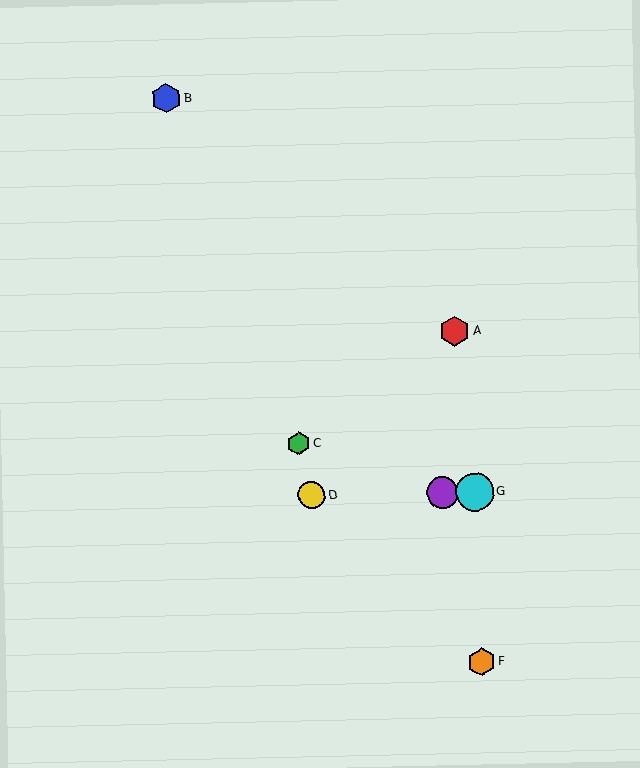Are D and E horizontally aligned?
Yes, both are at y≈496.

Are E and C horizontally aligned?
No, E is at y≈493 and C is at y≈443.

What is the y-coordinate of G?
Object G is at y≈492.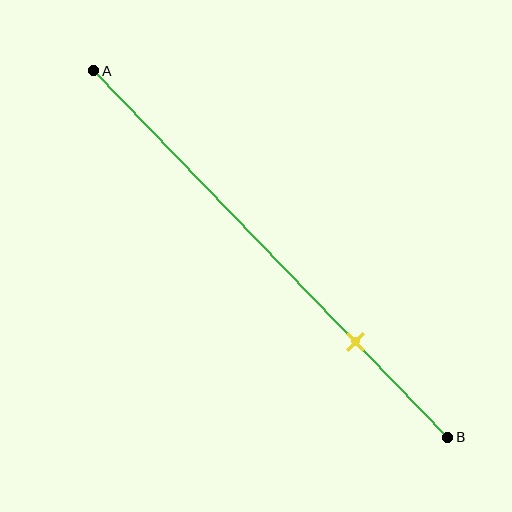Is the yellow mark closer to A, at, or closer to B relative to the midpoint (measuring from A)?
The yellow mark is closer to point B than the midpoint of segment AB.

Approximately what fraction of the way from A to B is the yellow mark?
The yellow mark is approximately 75% of the way from A to B.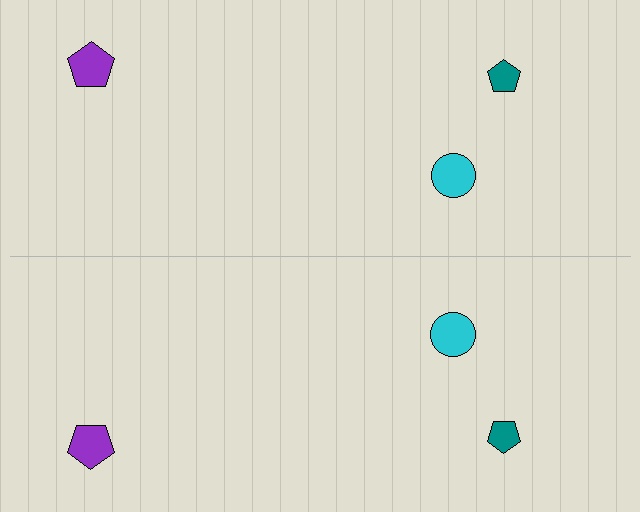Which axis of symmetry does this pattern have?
The pattern has a horizontal axis of symmetry running through the center of the image.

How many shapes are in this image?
There are 6 shapes in this image.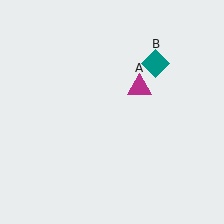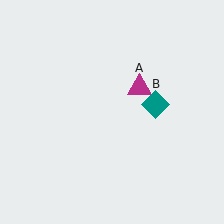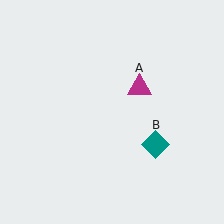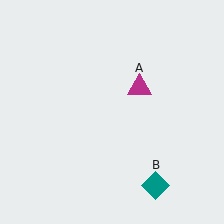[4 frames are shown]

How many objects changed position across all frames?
1 object changed position: teal diamond (object B).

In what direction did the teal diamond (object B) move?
The teal diamond (object B) moved down.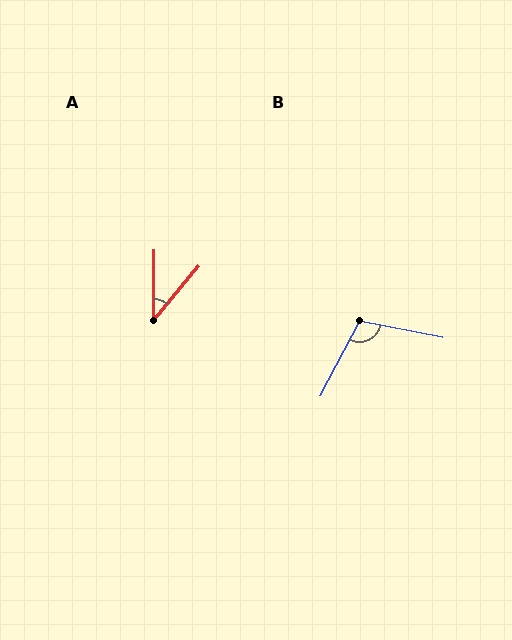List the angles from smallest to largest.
A (40°), B (107°).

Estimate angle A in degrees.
Approximately 40 degrees.